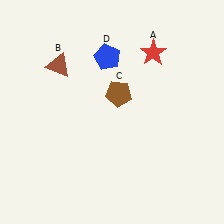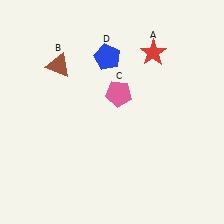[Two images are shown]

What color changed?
The pentagon (C) changed from brown in Image 1 to pink in Image 2.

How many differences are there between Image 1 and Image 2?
There is 1 difference between the two images.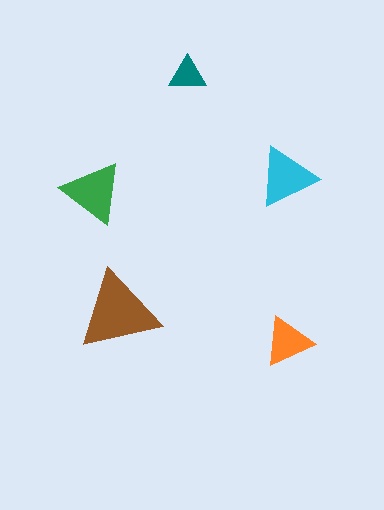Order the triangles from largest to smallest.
the brown one, the green one, the cyan one, the orange one, the teal one.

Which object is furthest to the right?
The orange triangle is rightmost.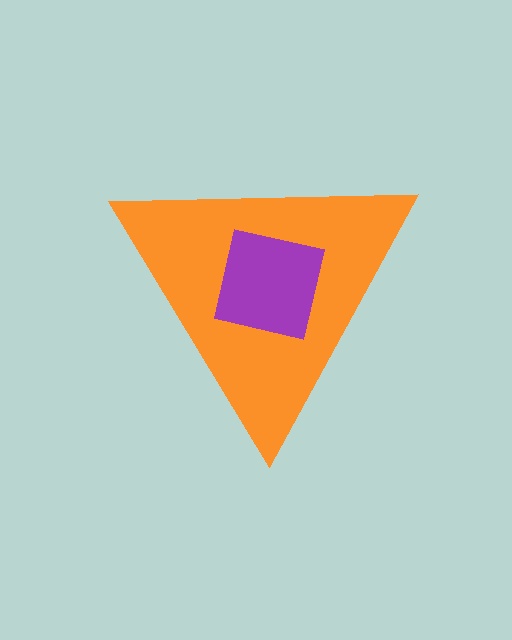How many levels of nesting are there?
2.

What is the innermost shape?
The purple square.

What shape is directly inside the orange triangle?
The purple square.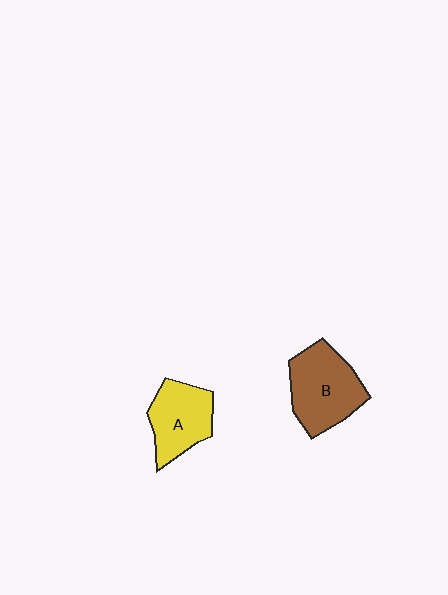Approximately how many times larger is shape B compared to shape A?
Approximately 1.2 times.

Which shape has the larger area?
Shape B (brown).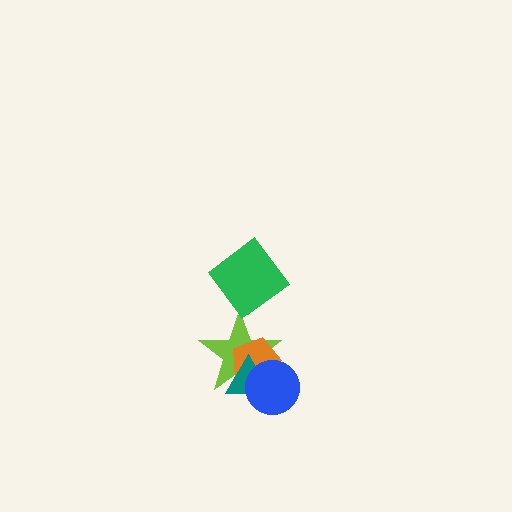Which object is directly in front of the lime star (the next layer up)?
The orange pentagon is directly in front of the lime star.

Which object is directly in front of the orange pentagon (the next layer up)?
The teal triangle is directly in front of the orange pentagon.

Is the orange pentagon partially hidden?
Yes, it is partially covered by another shape.